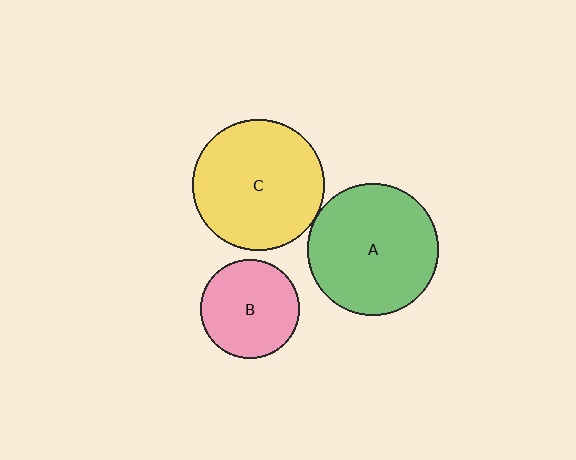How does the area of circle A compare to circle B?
Approximately 1.8 times.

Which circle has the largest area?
Circle C (yellow).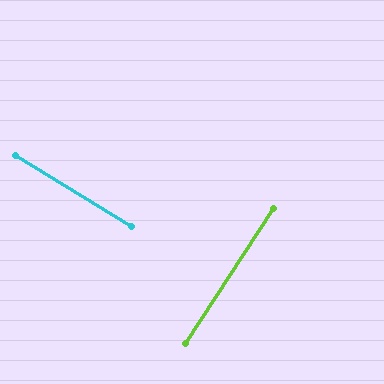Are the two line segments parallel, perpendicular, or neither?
Perpendicular — they meet at approximately 88°.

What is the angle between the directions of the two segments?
Approximately 88 degrees.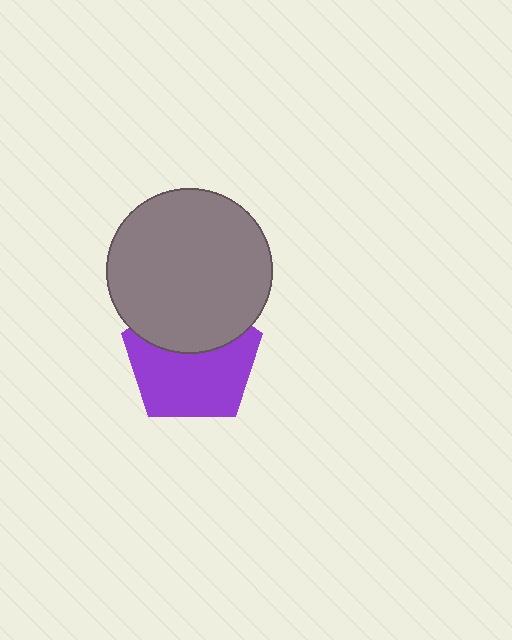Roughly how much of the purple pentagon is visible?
About half of it is visible (roughly 62%).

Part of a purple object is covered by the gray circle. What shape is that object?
It is a pentagon.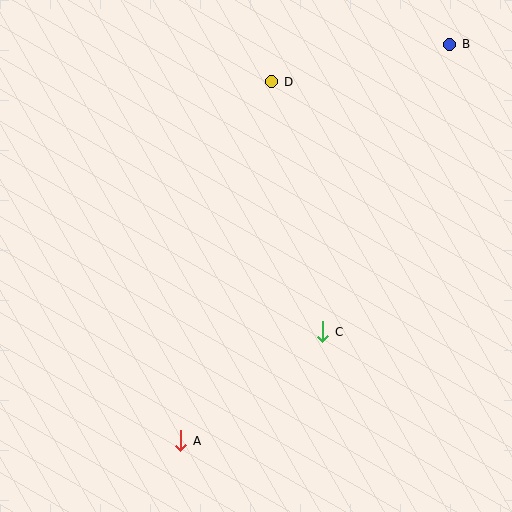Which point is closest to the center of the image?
Point C at (323, 332) is closest to the center.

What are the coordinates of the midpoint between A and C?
The midpoint between A and C is at (252, 386).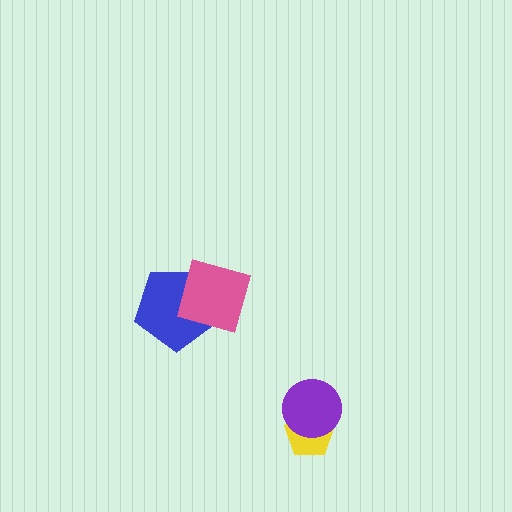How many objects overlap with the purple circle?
1 object overlaps with the purple circle.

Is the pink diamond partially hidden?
No, no other shape covers it.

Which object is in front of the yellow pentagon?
The purple circle is in front of the yellow pentagon.